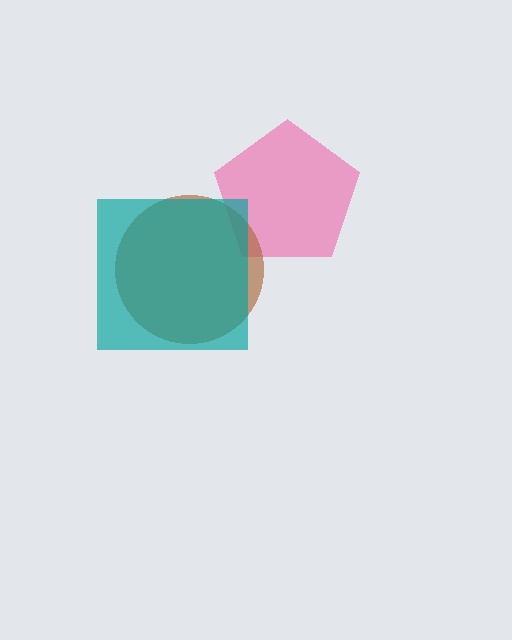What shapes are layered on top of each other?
The layered shapes are: a pink pentagon, a brown circle, a teal square.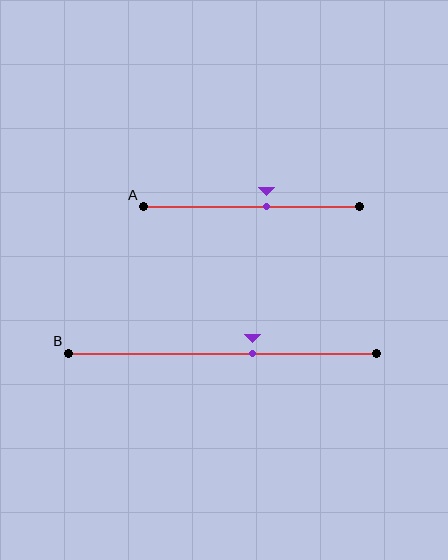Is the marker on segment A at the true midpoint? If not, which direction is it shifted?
No, the marker on segment A is shifted to the right by about 7% of the segment length.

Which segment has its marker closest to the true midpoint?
Segment A has its marker closest to the true midpoint.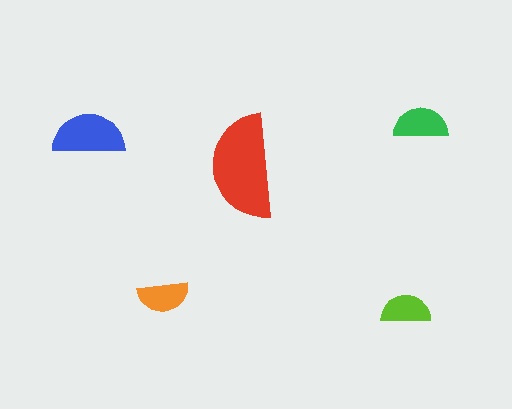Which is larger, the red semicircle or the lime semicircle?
The red one.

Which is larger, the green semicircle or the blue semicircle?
The blue one.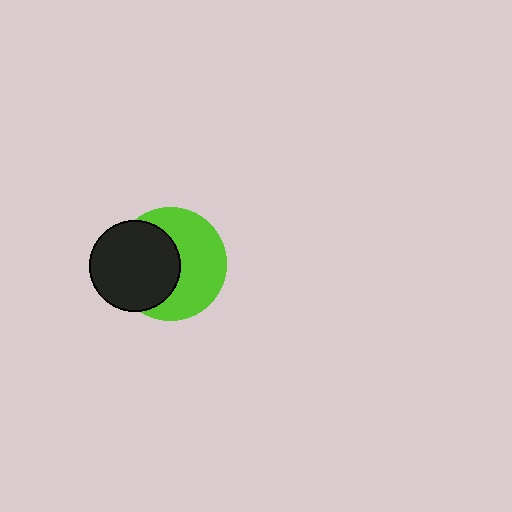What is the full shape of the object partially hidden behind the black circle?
The partially hidden object is a lime circle.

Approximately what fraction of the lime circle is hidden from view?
Roughly 46% of the lime circle is hidden behind the black circle.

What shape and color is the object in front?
The object in front is a black circle.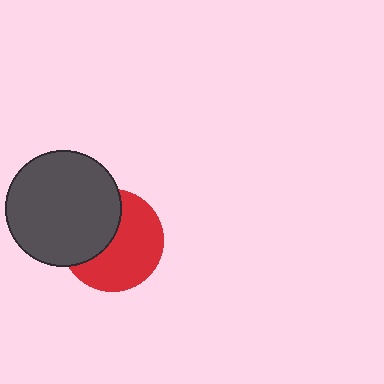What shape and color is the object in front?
The object in front is a dark gray circle.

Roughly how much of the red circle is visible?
About half of it is visible (roughly 60%).